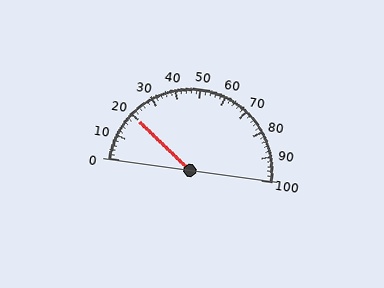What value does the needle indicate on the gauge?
The needle indicates approximately 20.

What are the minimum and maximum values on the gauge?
The gauge ranges from 0 to 100.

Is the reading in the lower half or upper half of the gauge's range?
The reading is in the lower half of the range (0 to 100).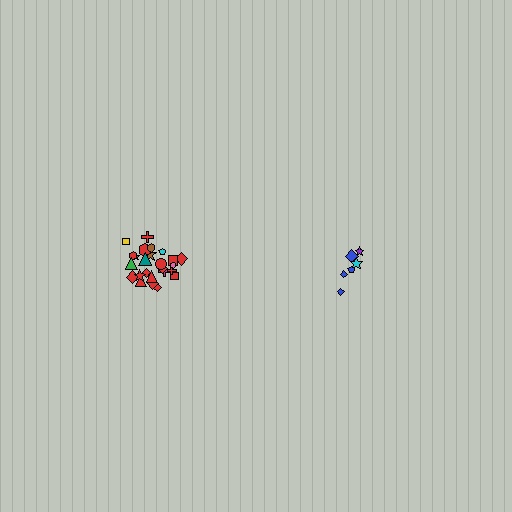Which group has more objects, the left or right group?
The left group.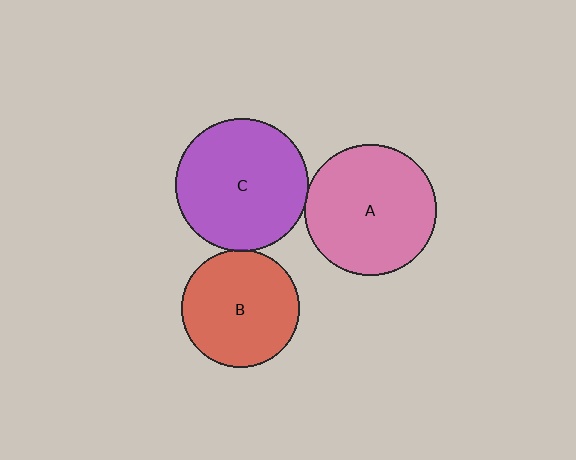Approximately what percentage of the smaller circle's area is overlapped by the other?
Approximately 5%.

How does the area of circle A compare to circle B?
Approximately 1.2 times.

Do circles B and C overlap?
Yes.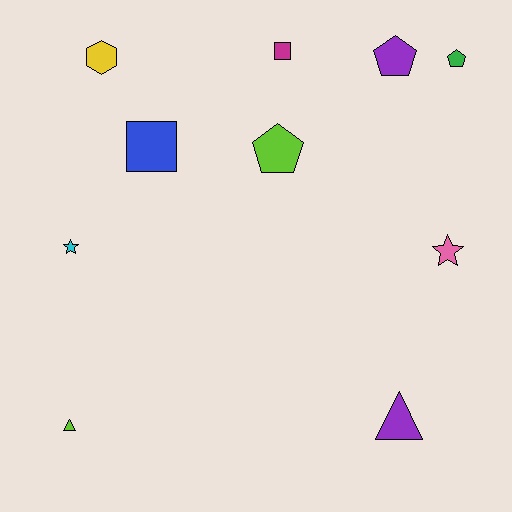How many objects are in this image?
There are 10 objects.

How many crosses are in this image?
There are no crosses.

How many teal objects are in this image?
There are no teal objects.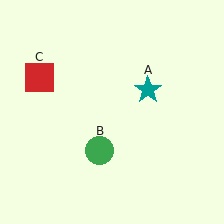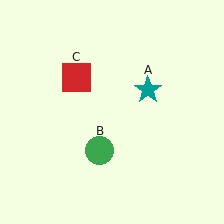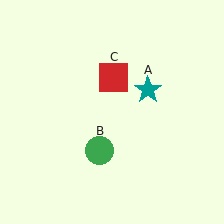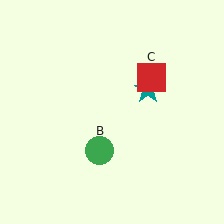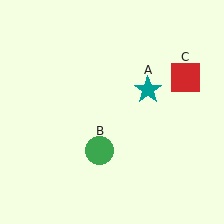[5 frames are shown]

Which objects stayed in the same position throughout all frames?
Teal star (object A) and green circle (object B) remained stationary.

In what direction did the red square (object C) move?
The red square (object C) moved right.